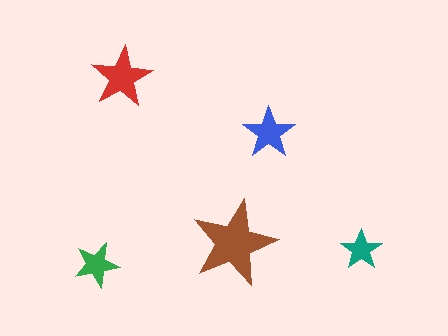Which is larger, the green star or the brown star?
The brown one.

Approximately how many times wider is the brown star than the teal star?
About 2 times wider.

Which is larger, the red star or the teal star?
The red one.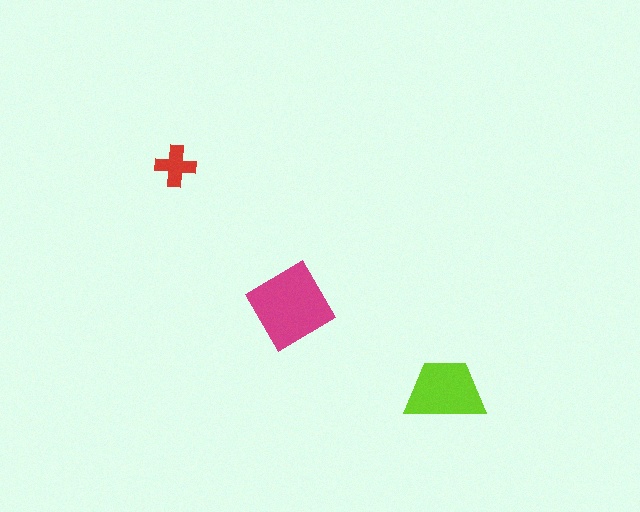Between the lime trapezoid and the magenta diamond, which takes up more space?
The magenta diamond.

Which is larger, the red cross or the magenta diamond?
The magenta diamond.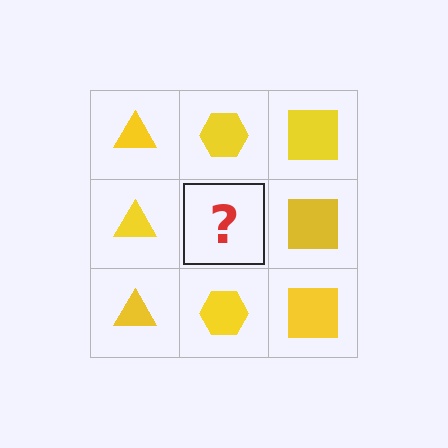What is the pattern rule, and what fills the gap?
The rule is that each column has a consistent shape. The gap should be filled with a yellow hexagon.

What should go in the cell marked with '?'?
The missing cell should contain a yellow hexagon.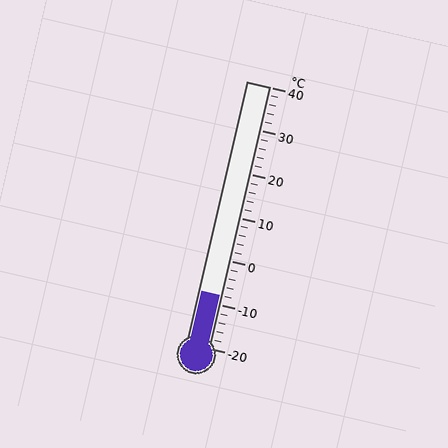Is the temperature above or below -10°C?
The temperature is above -10°C.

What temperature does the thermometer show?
The thermometer shows approximately -8°C.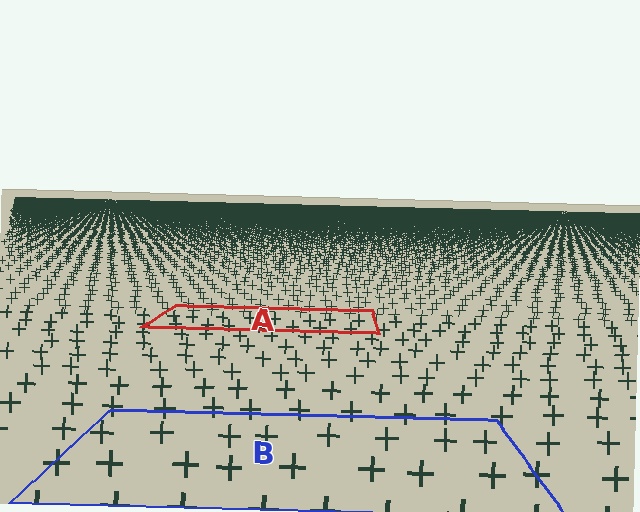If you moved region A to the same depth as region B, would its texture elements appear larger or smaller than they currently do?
They would appear larger. At a closer depth, the same texture elements are projected at a bigger on-screen size.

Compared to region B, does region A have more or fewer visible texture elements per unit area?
Region A has more texture elements per unit area — they are packed more densely because it is farther away.